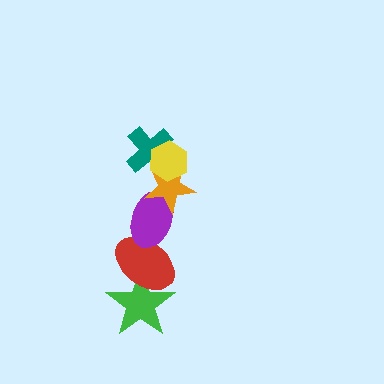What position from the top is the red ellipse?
The red ellipse is 5th from the top.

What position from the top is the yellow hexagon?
The yellow hexagon is 1st from the top.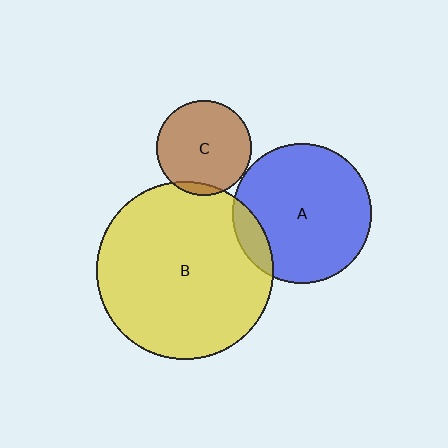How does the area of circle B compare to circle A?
Approximately 1.6 times.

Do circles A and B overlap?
Yes.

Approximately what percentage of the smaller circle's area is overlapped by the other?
Approximately 10%.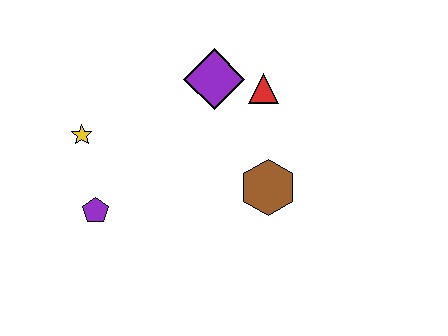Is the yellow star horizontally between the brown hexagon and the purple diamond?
No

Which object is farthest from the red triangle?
The purple pentagon is farthest from the red triangle.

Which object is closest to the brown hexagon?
The red triangle is closest to the brown hexagon.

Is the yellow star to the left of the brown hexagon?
Yes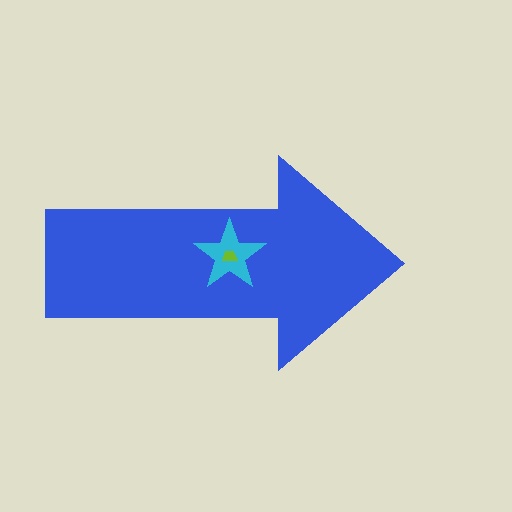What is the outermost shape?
The blue arrow.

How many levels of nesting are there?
3.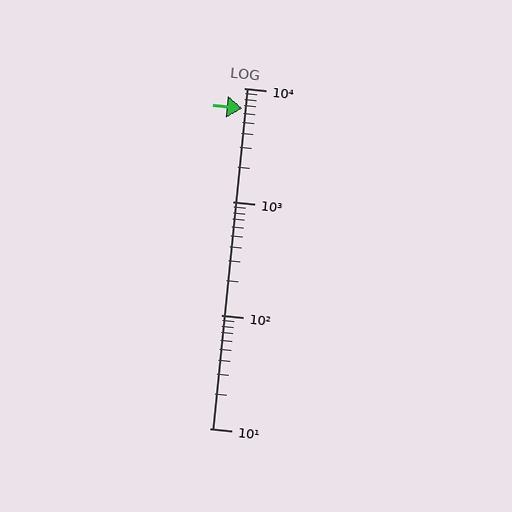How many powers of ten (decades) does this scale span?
The scale spans 3 decades, from 10 to 10000.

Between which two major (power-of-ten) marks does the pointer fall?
The pointer is between 1000 and 10000.